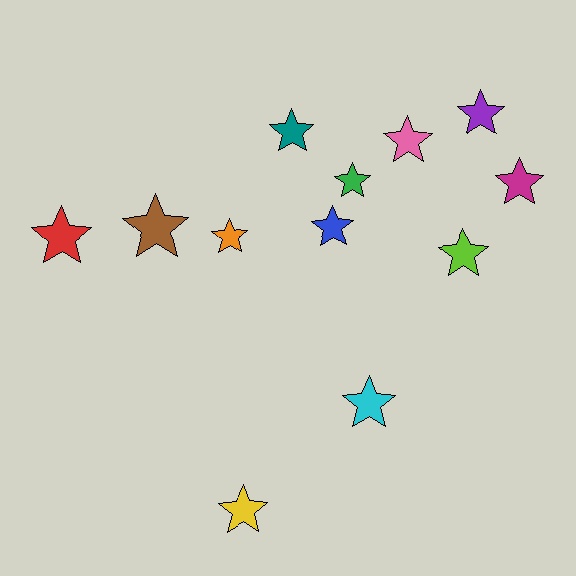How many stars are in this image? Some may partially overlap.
There are 12 stars.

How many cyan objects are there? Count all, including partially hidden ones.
There is 1 cyan object.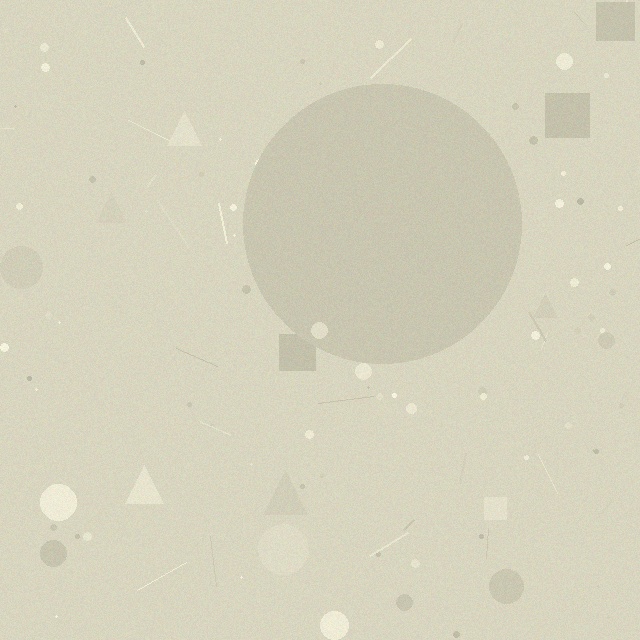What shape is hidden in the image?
A circle is hidden in the image.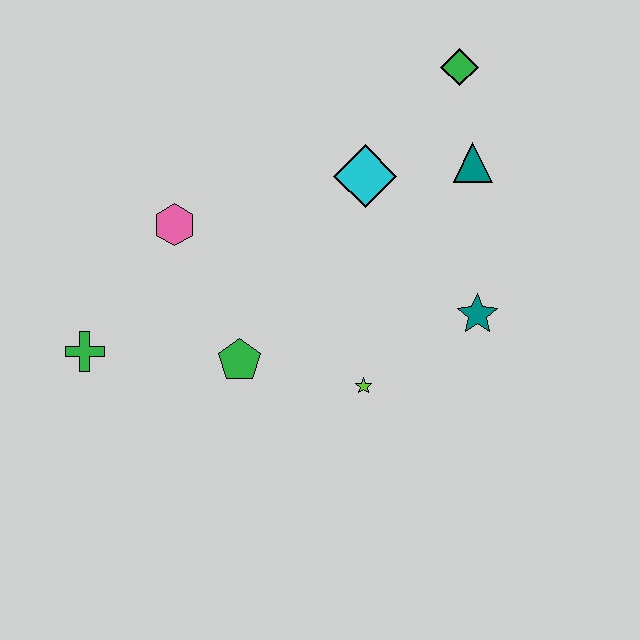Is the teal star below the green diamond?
Yes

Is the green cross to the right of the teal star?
No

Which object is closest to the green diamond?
The teal triangle is closest to the green diamond.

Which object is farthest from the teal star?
The green cross is farthest from the teal star.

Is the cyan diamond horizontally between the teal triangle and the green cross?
Yes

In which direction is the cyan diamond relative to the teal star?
The cyan diamond is above the teal star.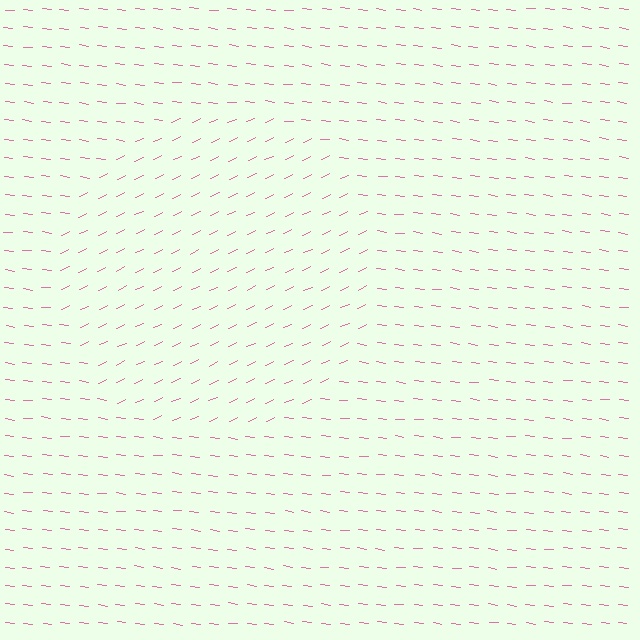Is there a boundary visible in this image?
Yes, there is a texture boundary formed by a change in line orientation.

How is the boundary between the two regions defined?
The boundary is defined purely by a change in line orientation (approximately 32 degrees difference). All lines are the same color and thickness.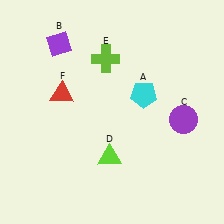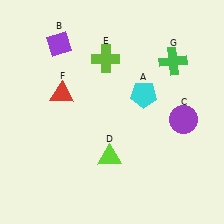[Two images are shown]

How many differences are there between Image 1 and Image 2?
There is 1 difference between the two images.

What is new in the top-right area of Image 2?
A green cross (G) was added in the top-right area of Image 2.